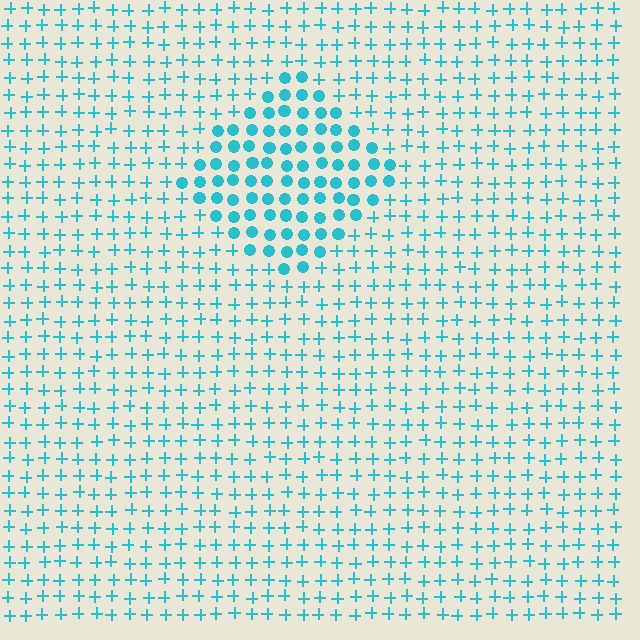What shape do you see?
I see a diamond.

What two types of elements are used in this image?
The image uses circles inside the diamond region and plus signs outside it.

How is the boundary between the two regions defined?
The boundary is defined by a change in element shape: circles inside vs. plus signs outside. All elements share the same color and spacing.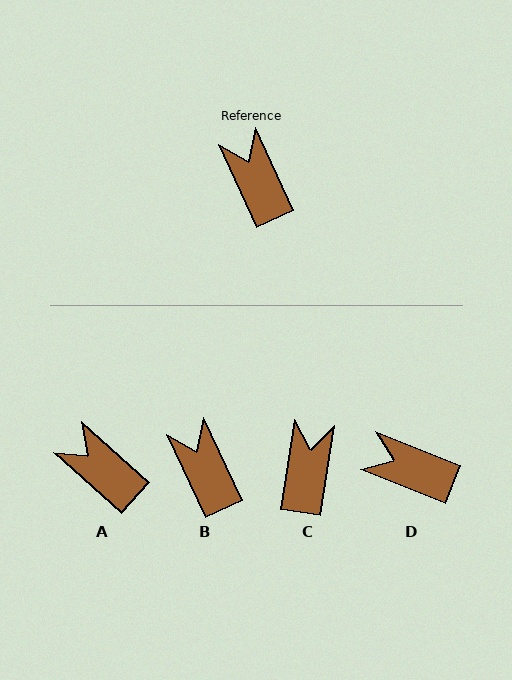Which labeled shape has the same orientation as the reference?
B.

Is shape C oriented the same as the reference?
No, it is off by about 34 degrees.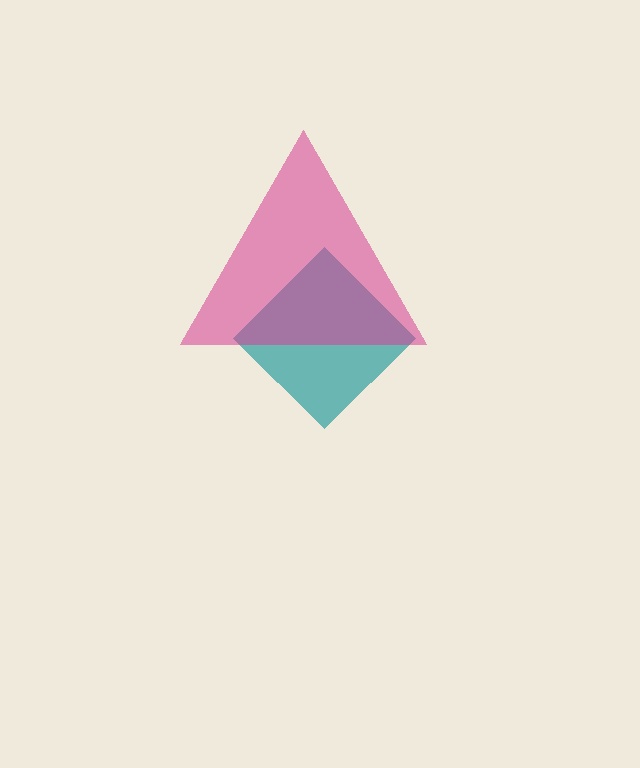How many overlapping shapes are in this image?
There are 2 overlapping shapes in the image.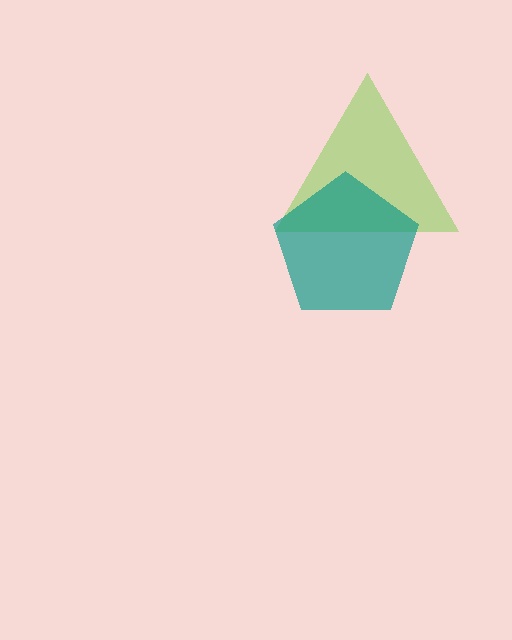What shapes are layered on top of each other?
The layered shapes are: a lime triangle, a teal pentagon.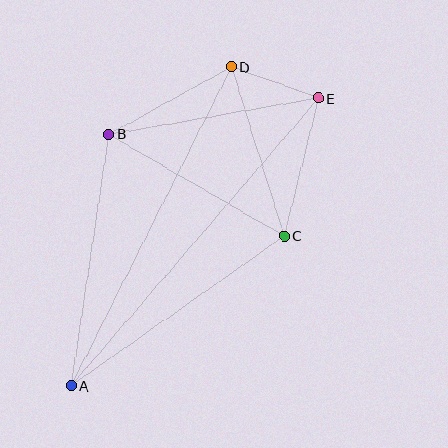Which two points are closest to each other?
Points D and E are closest to each other.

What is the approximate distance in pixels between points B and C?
The distance between B and C is approximately 203 pixels.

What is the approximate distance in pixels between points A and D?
The distance between A and D is approximately 357 pixels.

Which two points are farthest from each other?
Points A and E are farthest from each other.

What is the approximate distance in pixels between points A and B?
The distance between A and B is approximately 254 pixels.